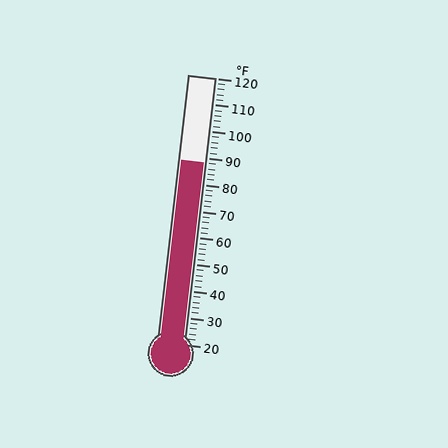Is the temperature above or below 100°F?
The temperature is below 100°F.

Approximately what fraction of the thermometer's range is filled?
The thermometer is filled to approximately 70% of its range.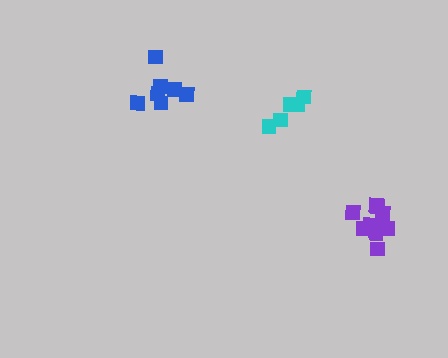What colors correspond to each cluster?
The clusters are colored: blue, purple, cyan.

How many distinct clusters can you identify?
There are 3 distinct clusters.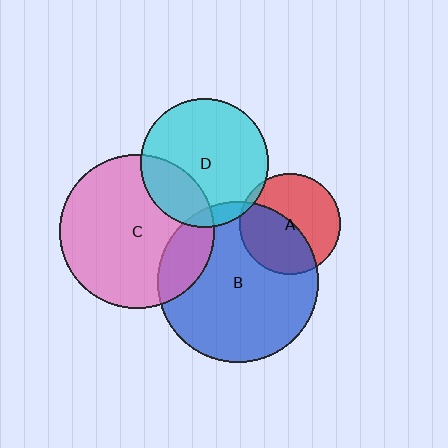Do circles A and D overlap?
Yes.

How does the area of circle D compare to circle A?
Approximately 1.6 times.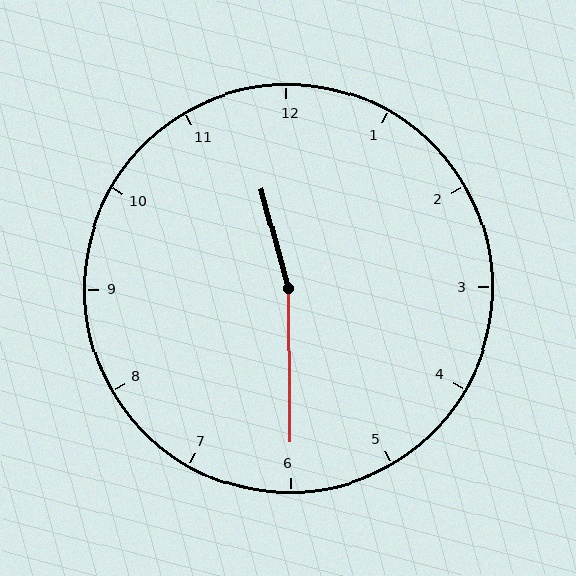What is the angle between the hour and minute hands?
Approximately 165 degrees.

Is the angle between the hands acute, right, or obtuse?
It is obtuse.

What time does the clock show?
11:30.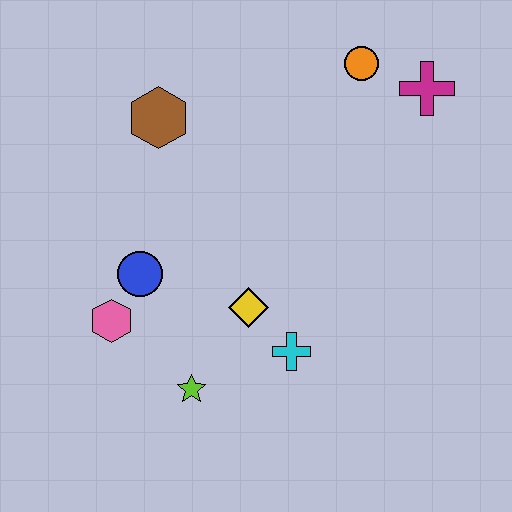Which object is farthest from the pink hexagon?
The magenta cross is farthest from the pink hexagon.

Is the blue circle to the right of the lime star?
No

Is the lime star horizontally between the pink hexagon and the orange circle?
Yes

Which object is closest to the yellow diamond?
The cyan cross is closest to the yellow diamond.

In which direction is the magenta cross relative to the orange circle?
The magenta cross is to the right of the orange circle.